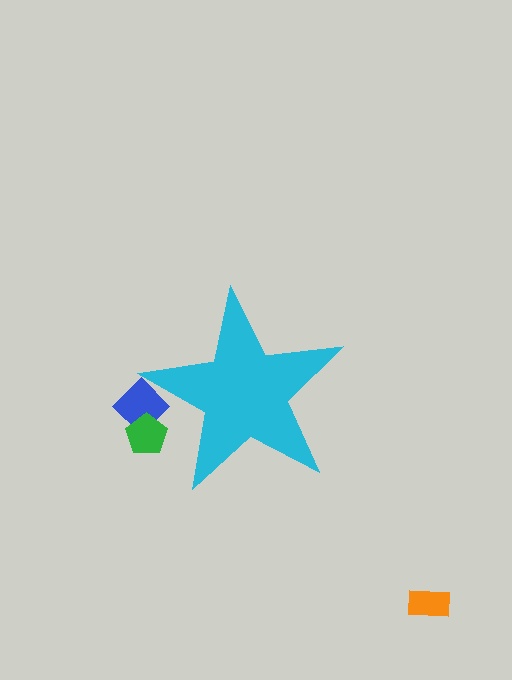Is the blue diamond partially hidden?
Yes, the blue diamond is partially hidden behind the cyan star.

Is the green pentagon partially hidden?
Yes, the green pentagon is partially hidden behind the cyan star.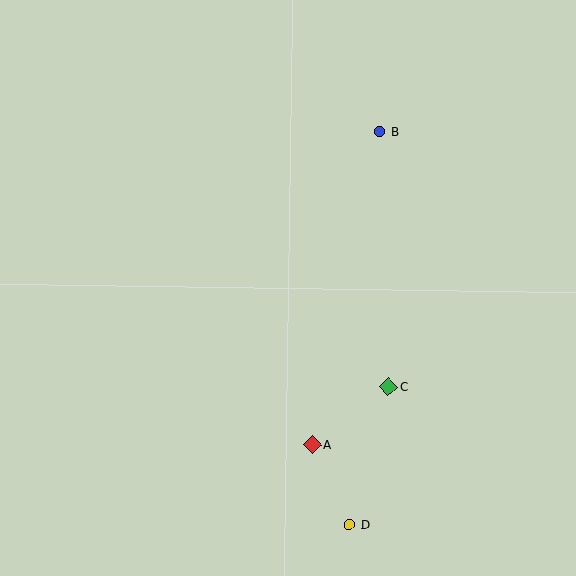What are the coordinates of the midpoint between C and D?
The midpoint between C and D is at (369, 456).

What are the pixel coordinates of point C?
Point C is at (388, 387).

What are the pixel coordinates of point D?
Point D is at (349, 525).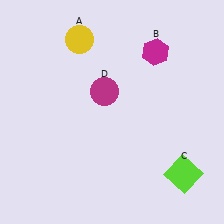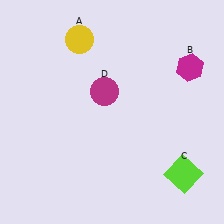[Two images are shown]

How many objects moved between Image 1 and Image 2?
1 object moved between the two images.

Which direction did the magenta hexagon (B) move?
The magenta hexagon (B) moved right.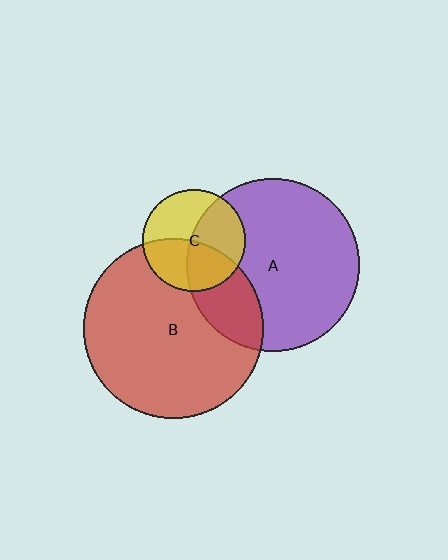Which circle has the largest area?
Circle B (red).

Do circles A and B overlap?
Yes.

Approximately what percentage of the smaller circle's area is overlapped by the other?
Approximately 25%.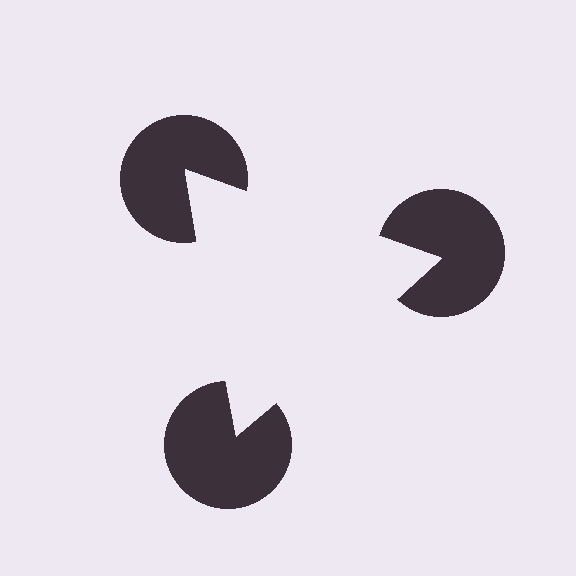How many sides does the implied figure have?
3 sides.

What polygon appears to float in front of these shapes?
An illusory triangle — its edges are inferred from the aligned wedge cuts in the pac-man discs, not physically drawn.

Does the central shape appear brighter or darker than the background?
It typically appears slightly brighter than the background, even though no actual brightness change is drawn.